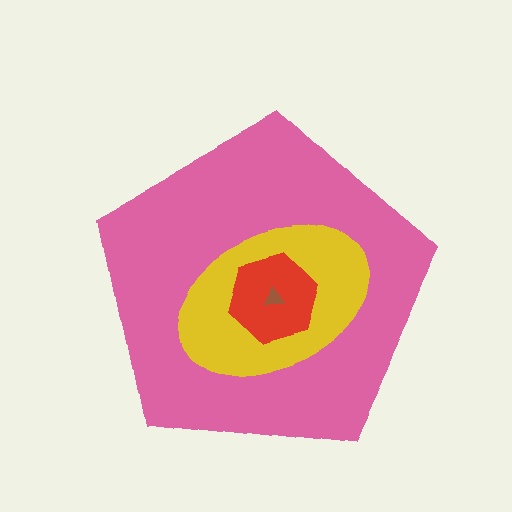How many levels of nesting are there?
4.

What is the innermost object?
The brown triangle.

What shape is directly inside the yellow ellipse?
The red hexagon.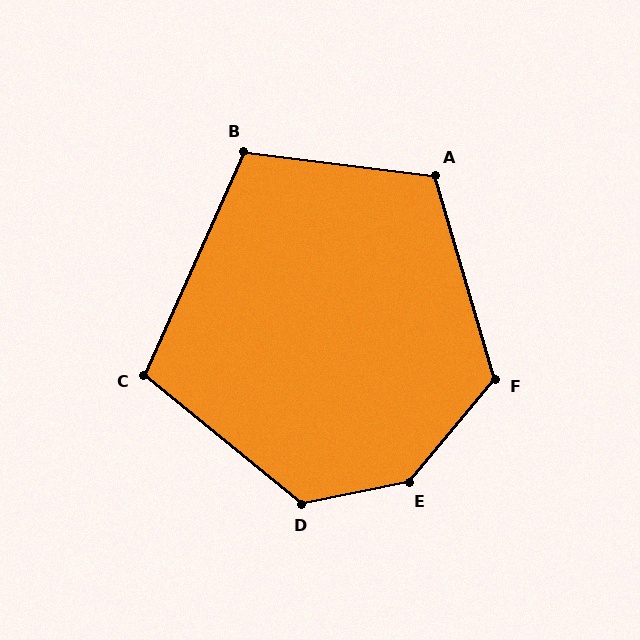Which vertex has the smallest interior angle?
C, at approximately 105 degrees.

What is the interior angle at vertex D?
Approximately 129 degrees (obtuse).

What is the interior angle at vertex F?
Approximately 124 degrees (obtuse).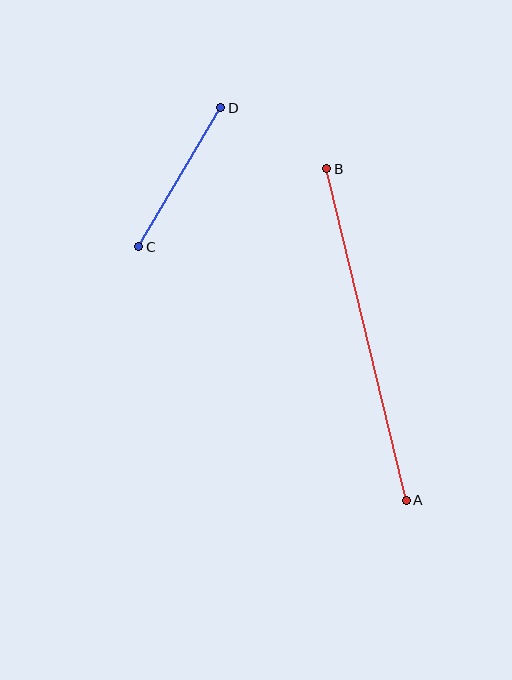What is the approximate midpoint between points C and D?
The midpoint is at approximately (180, 177) pixels.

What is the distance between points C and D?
The distance is approximately 161 pixels.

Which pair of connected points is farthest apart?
Points A and B are farthest apart.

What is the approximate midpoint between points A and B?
The midpoint is at approximately (366, 334) pixels.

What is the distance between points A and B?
The distance is approximately 341 pixels.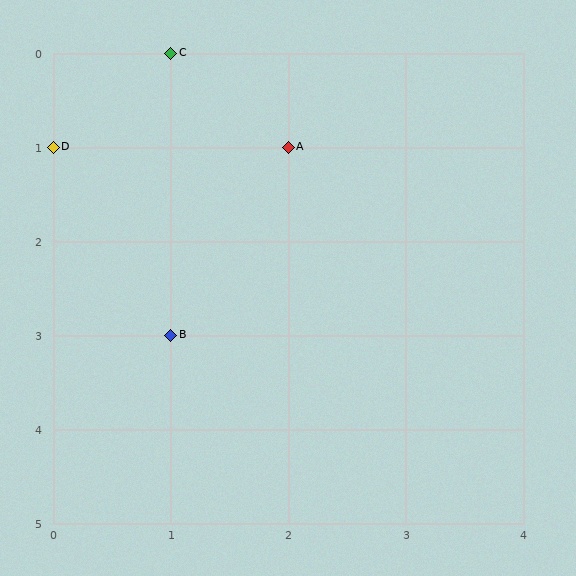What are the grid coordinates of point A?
Point A is at grid coordinates (2, 1).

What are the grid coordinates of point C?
Point C is at grid coordinates (1, 0).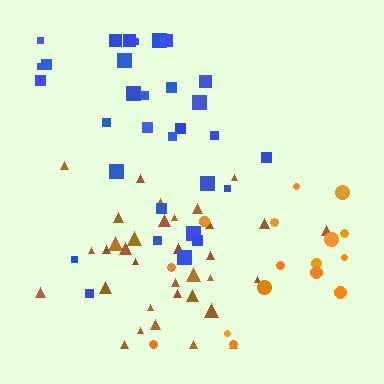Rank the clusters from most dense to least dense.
brown, blue, orange.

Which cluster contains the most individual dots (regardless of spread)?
Brown (34).